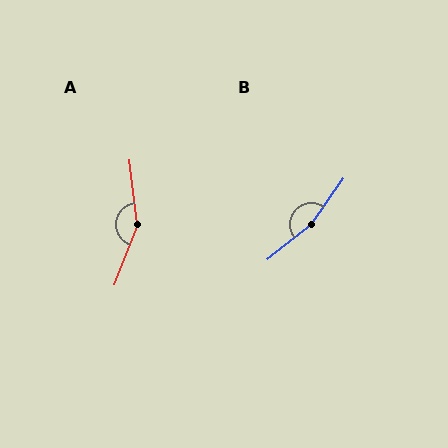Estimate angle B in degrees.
Approximately 164 degrees.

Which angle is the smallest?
A, at approximately 152 degrees.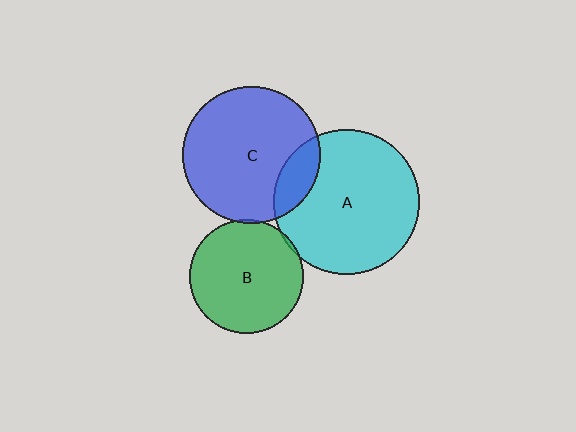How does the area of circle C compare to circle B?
Approximately 1.4 times.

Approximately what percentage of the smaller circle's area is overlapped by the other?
Approximately 5%.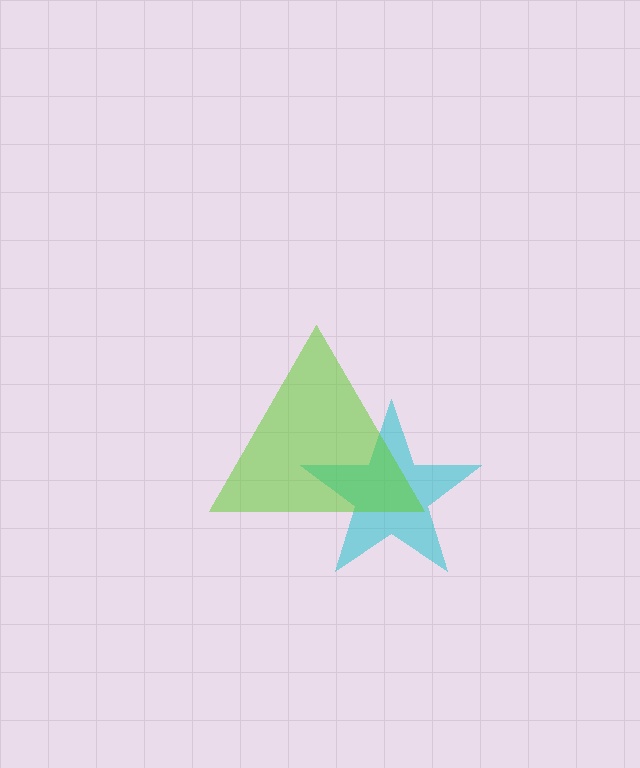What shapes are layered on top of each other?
The layered shapes are: a cyan star, a lime triangle.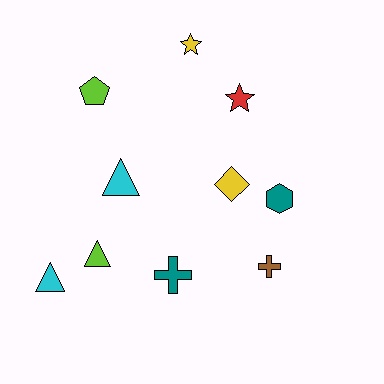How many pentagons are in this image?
There is 1 pentagon.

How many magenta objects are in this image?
There are no magenta objects.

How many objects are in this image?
There are 10 objects.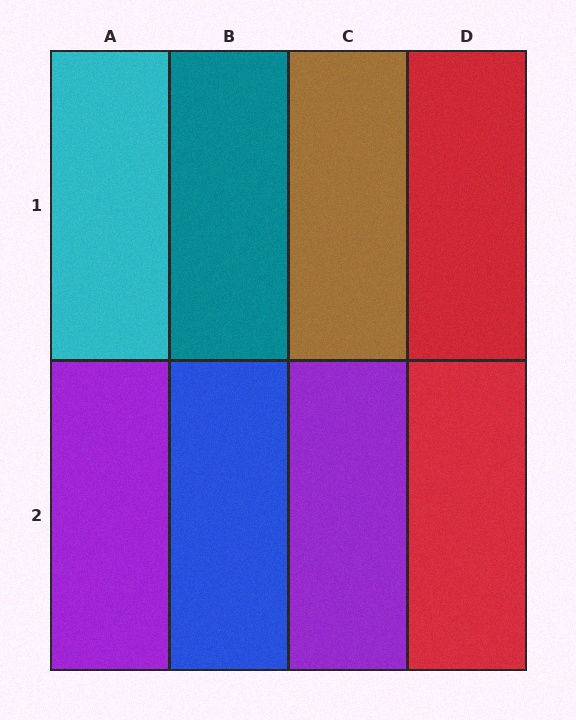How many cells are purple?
2 cells are purple.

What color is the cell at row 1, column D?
Red.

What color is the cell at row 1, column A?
Cyan.